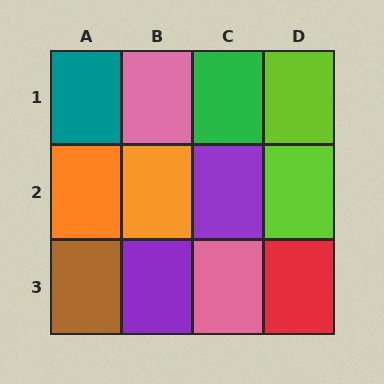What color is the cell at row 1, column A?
Teal.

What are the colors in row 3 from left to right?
Brown, purple, pink, red.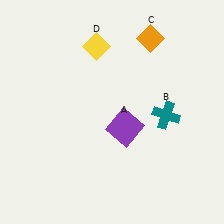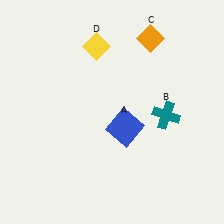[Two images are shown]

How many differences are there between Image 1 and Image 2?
There is 1 difference between the two images.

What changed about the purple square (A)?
In Image 1, A is purple. In Image 2, it changed to blue.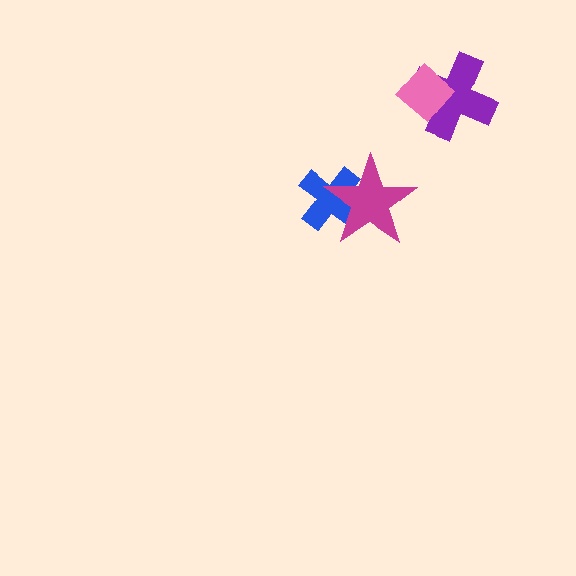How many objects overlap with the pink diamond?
1 object overlaps with the pink diamond.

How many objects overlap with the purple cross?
1 object overlaps with the purple cross.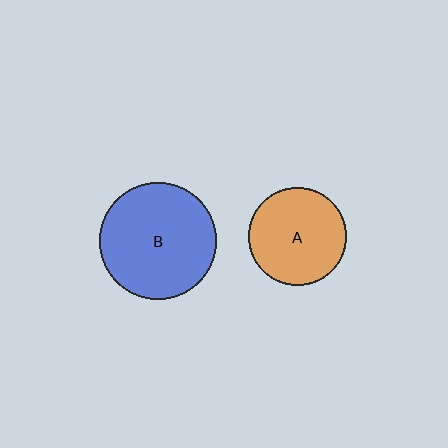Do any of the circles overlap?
No, none of the circles overlap.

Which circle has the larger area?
Circle B (blue).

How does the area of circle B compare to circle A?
Approximately 1.4 times.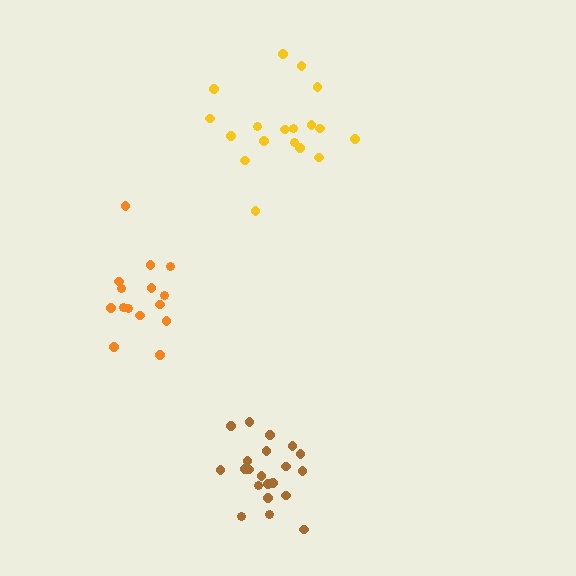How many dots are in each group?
Group 1: 15 dots, Group 2: 18 dots, Group 3: 21 dots (54 total).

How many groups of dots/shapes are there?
There are 3 groups.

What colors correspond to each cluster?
The clusters are colored: orange, yellow, brown.